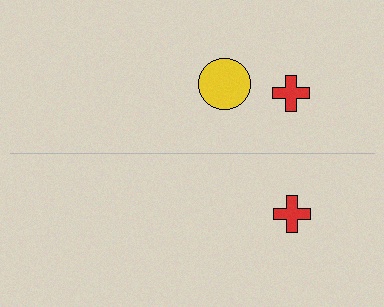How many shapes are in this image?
There are 3 shapes in this image.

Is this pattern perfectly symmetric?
No, the pattern is not perfectly symmetric. A yellow circle is missing from the bottom side.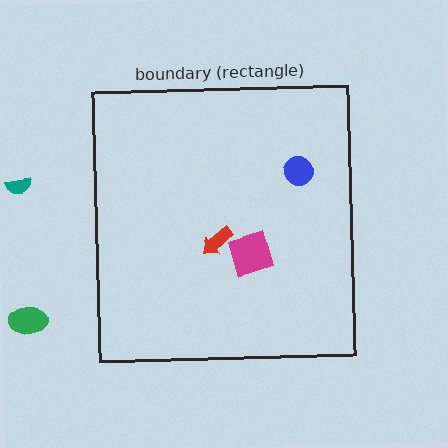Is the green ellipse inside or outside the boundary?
Outside.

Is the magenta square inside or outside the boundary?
Inside.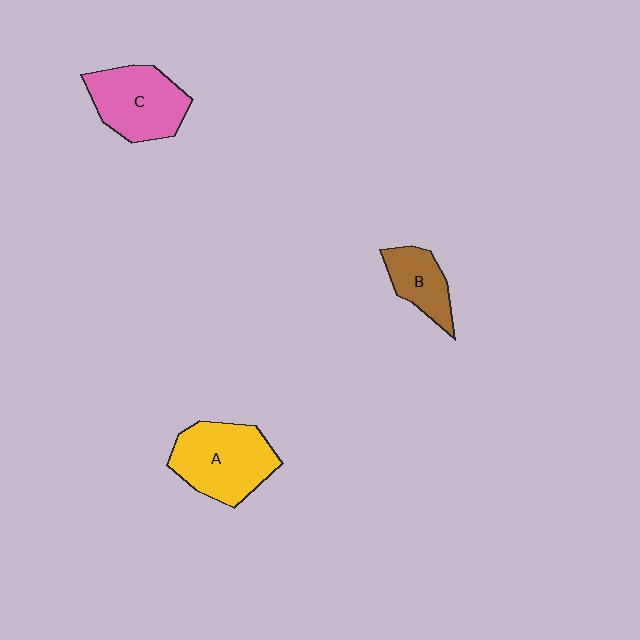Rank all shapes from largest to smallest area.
From largest to smallest: A (yellow), C (pink), B (brown).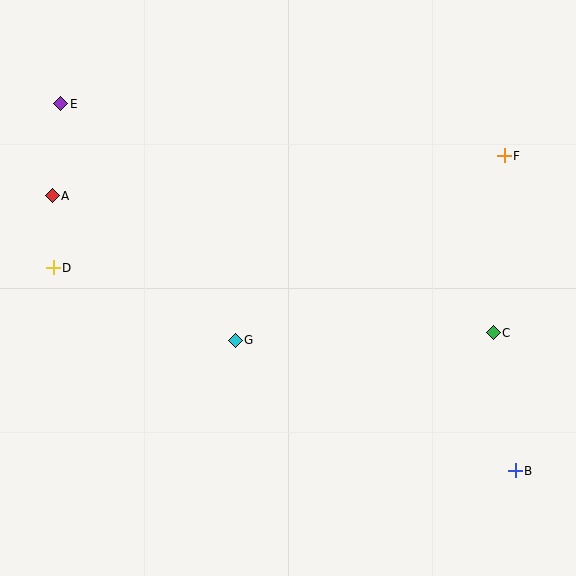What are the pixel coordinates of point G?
Point G is at (235, 340).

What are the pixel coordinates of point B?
Point B is at (515, 471).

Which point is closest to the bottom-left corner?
Point D is closest to the bottom-left corner.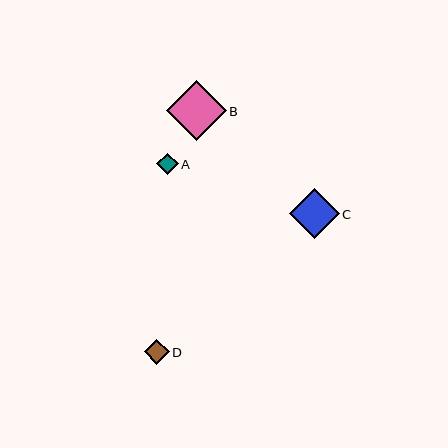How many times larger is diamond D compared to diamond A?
Diamond D is approximately 1.1 times the size of diamond A.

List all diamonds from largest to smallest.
From largest to smallest: B, C, D, A.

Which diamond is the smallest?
Diamond A is the smallest with a size of approximately 21 pixels.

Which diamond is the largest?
Diamond B is the largest with a size of approximately 60 pixels.